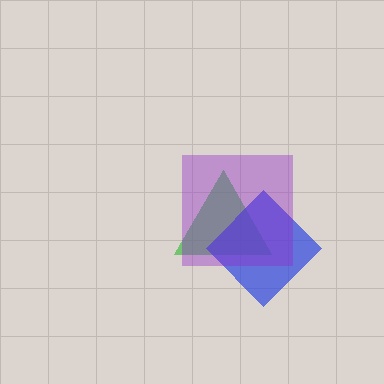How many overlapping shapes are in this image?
There are 3 overlapping shapes in the image.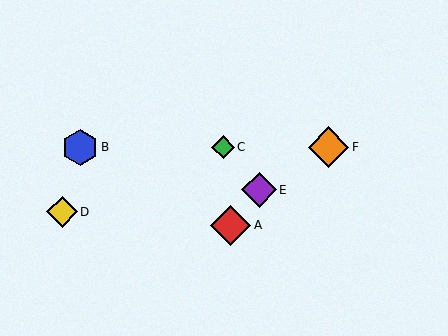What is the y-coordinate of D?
Object D is at y≈212.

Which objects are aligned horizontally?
Objects B, C, F are aligned horizontally.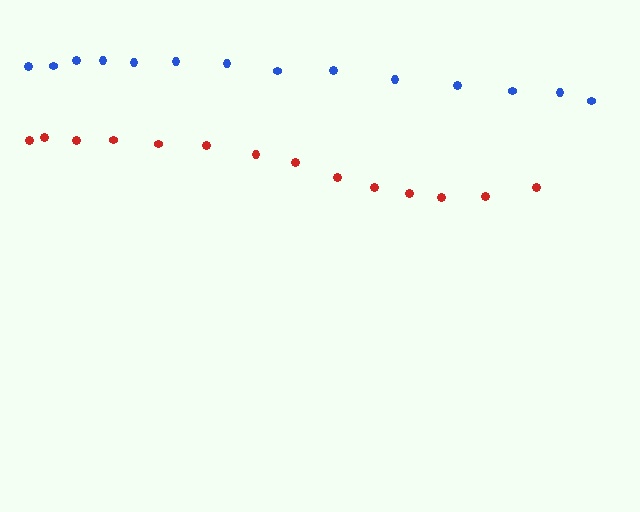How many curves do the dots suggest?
There are 2 distinct paths.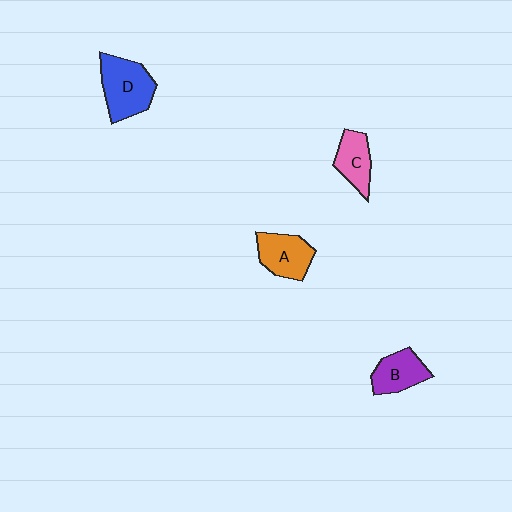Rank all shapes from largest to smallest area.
From largest to smallest: D (blue), A (orange), B (purple), C (pink).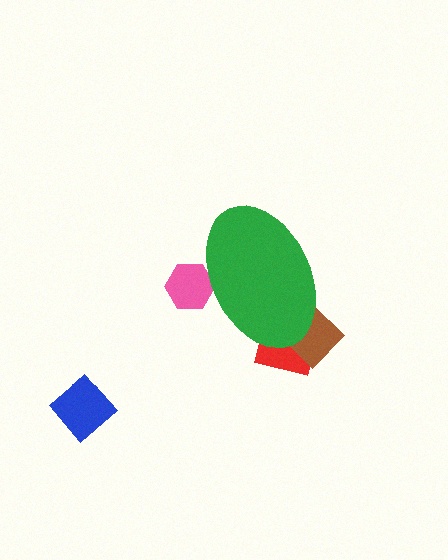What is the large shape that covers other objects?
A green ellipse.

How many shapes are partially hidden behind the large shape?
3 shapes are partially hidden.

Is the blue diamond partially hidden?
No, the blue diamond is fully visible.